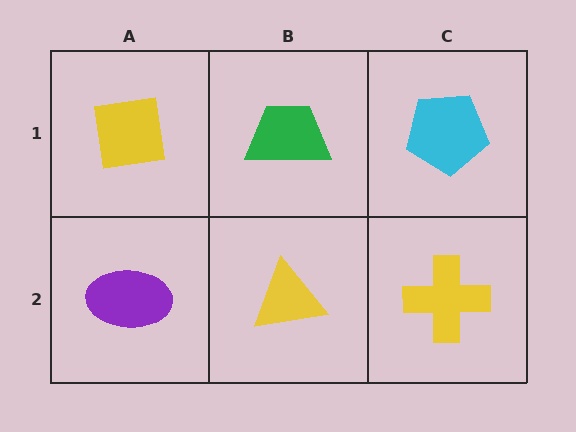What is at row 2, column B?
A yellow triangle.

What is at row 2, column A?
A purple ellipse.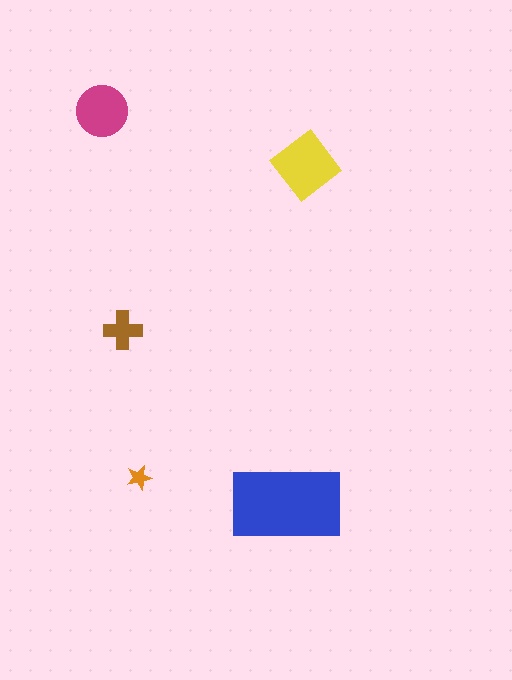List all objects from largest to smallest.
The blue rectangle, the yellow diamond, the magenta circle, the brown cross, the orange star.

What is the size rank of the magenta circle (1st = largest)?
3rd.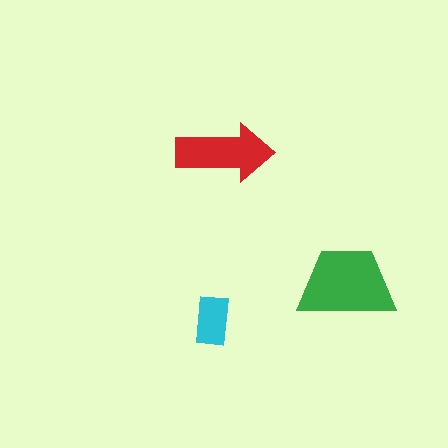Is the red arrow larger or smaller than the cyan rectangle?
Larger.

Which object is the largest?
The green trapezoid.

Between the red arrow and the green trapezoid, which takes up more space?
The green trapezoid.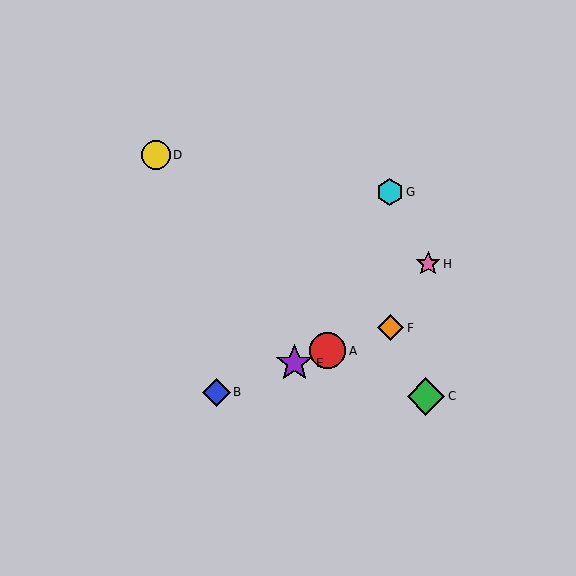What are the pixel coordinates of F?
Object F is at (391, 328).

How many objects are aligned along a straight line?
4 objects (A, B, E, F) are aligned along a straight line.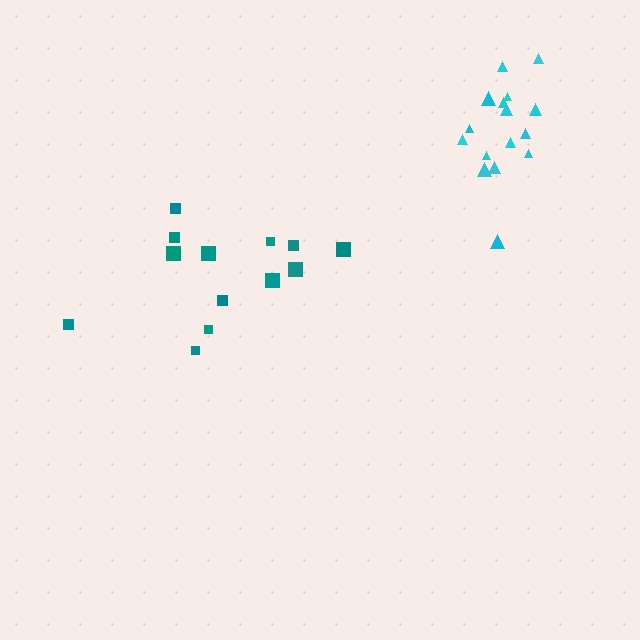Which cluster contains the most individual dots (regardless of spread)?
Cyan (16).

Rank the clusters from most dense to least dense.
cyan, teal.